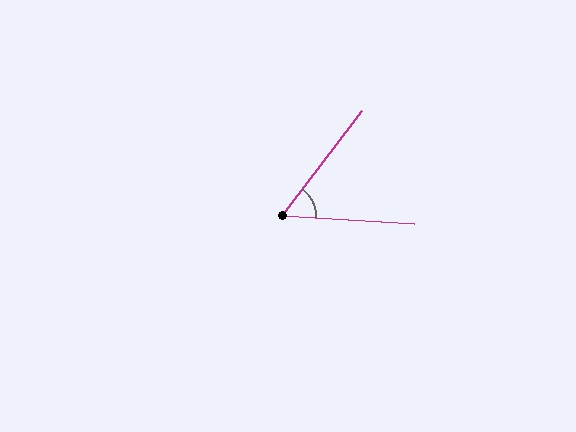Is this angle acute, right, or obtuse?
It is acute.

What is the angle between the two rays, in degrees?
Approximately 56 degrees.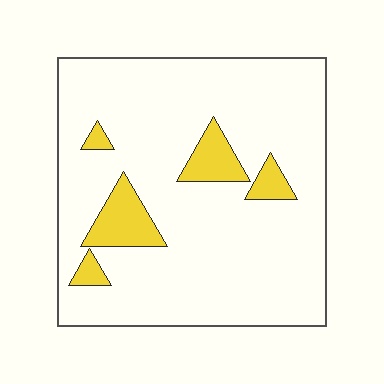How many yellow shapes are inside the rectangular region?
5.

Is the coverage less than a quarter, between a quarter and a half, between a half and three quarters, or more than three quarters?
Less than a quarter.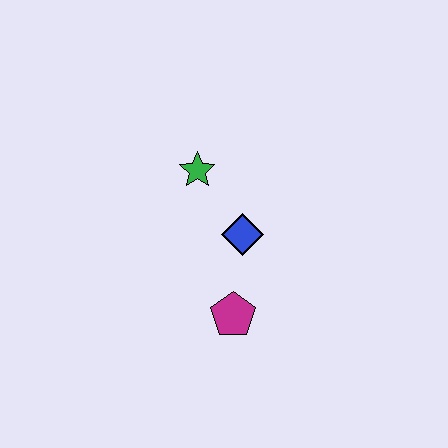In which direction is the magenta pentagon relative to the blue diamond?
The magenta pentagon is below the blue diamond.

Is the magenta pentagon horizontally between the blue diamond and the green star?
Yes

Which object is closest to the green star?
The blue diamond is closest to the green star.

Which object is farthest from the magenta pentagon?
The green star is farthest from the magenta pentagon.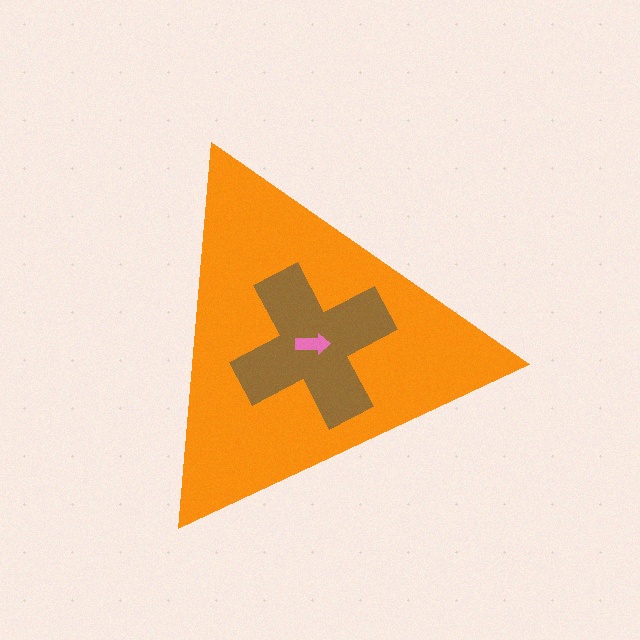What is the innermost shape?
The pink arrow.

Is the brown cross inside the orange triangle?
Yes.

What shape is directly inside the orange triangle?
The brown cross.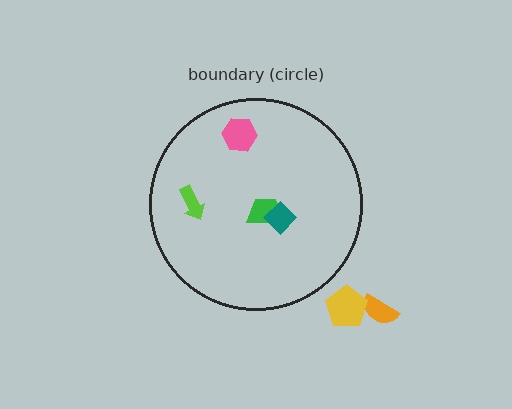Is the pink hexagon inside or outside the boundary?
Inside.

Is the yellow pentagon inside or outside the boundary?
Outside.